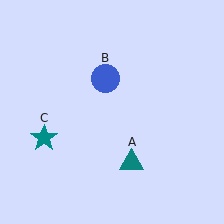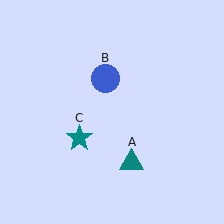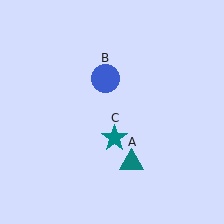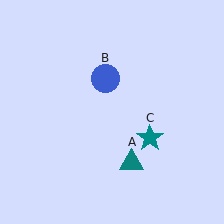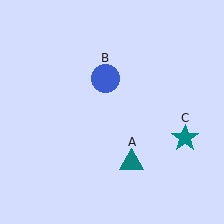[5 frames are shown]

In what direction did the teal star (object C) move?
The teal star (object C) moved right.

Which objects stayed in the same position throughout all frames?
Teal triangle (object A) and blue circle (object B) remained stationary.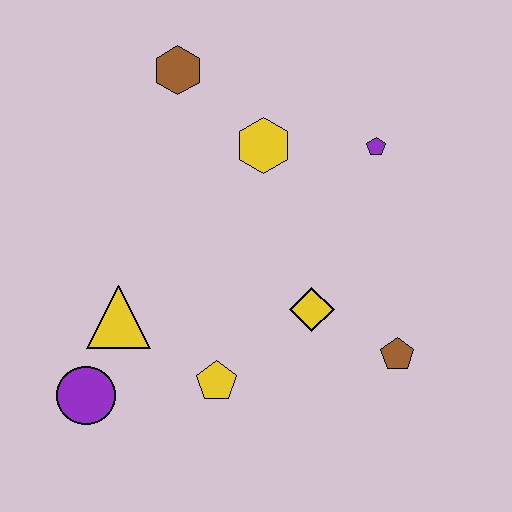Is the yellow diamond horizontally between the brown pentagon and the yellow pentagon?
Yes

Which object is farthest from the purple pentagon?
The purple circle is farthest from the purple pentagon.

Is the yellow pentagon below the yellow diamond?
Yes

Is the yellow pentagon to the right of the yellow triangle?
Yes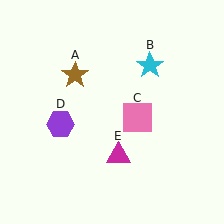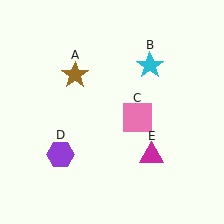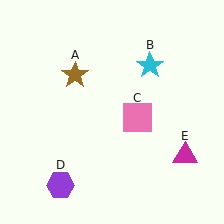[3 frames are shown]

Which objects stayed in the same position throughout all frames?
Brown star (object A) and cyan star (object B) and pink square (object C) remained stationary.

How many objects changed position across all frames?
2 objects changed position: purple hexagon (object D), magenta triangle (object E).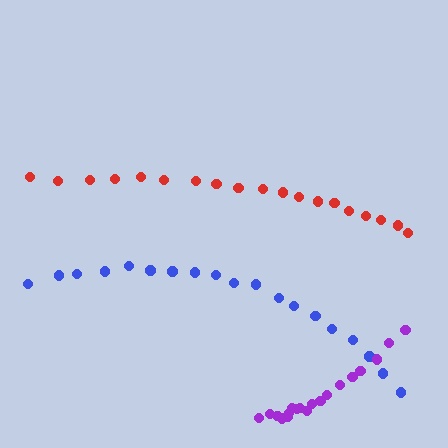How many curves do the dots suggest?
There are 3 distinct paths.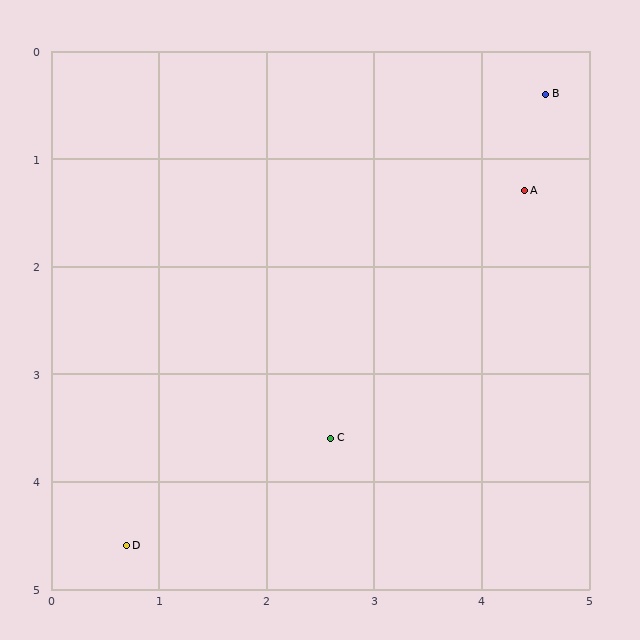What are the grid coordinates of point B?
Point B is at approximately (4.6, 0.4).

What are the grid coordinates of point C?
Point C is at approximately (2.6, 3.6).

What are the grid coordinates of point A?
Point A is at approximately (4.4, 1.3).